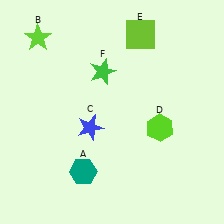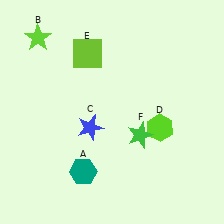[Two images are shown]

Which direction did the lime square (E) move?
The lime square (E) moved left.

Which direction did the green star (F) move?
The green star (F) moved down.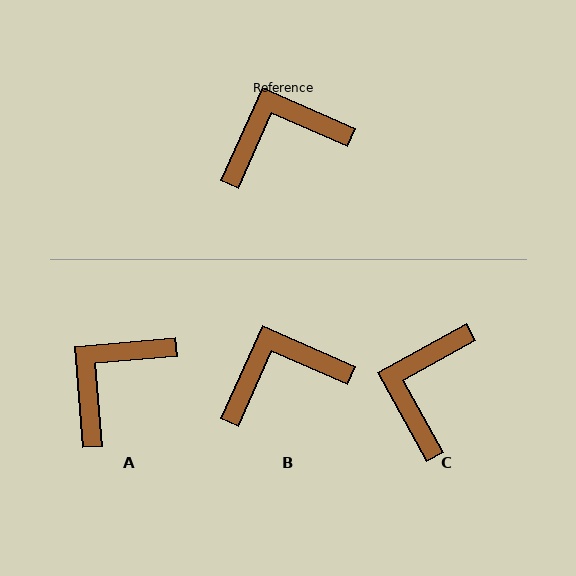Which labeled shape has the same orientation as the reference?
B.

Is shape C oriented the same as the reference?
No, it is off by about 53 degrees.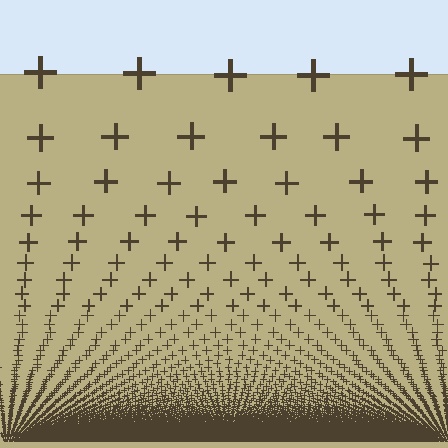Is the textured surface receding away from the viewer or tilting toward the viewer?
The surface appears to tilt toward the viewer. Texture elements get larger and sparser toward the top.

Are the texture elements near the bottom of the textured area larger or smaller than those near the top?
Smaller. The gradient is inverted — elements near the bottom are smaller and denser.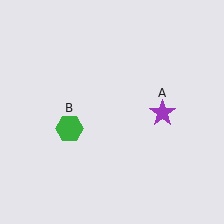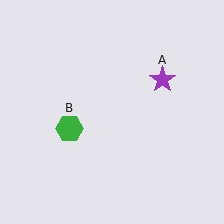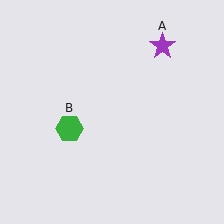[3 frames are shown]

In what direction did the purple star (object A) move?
The purple star (object A) moved up.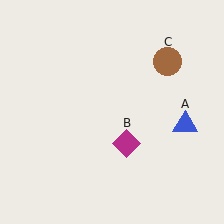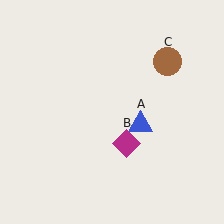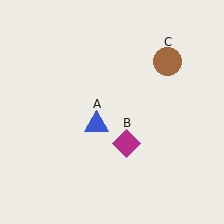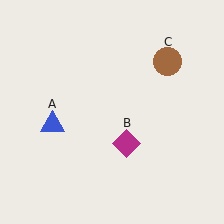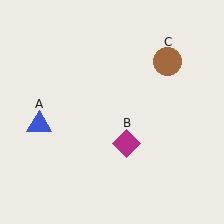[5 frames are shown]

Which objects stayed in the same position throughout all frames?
Magenta diamond (object B) and brown circle (object C) remained stationary.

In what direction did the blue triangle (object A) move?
The blue triangle (object A) moved left.